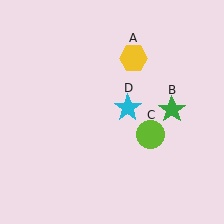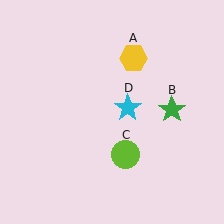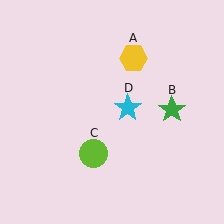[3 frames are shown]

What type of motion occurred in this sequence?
The lime circle (object C) rotated clockwise around the center of the scene.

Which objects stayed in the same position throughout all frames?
Yellow hexagon (object A) and green star (object B) and cyan star (object D) remained stationary.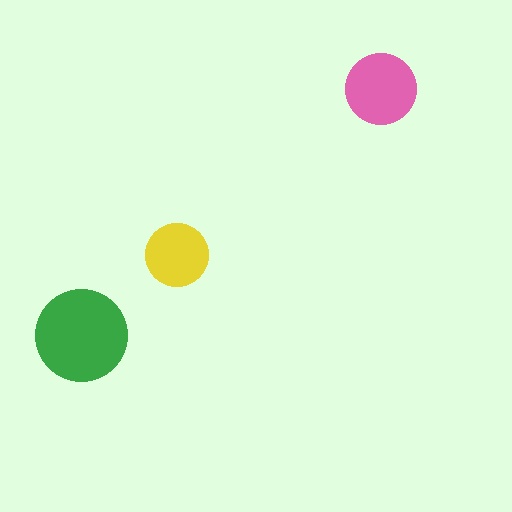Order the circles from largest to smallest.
the green one, the pink one, the yellow one.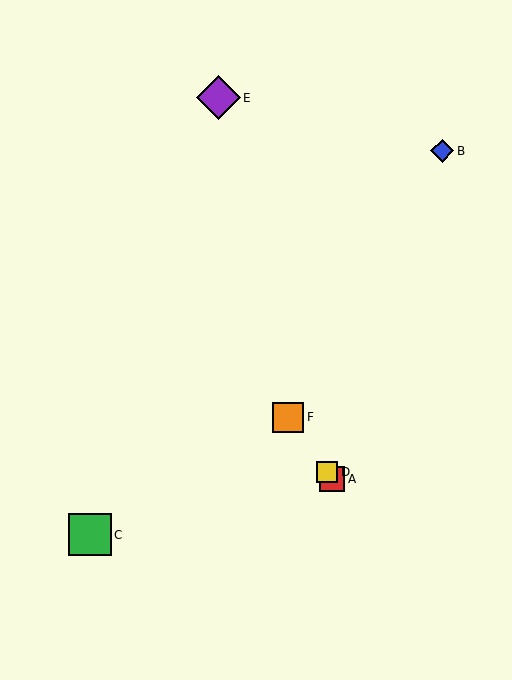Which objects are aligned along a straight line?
Objects A, D, F are aligned along a straight line.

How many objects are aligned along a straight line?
3 objects (A, D, F) are aligned along a straight line.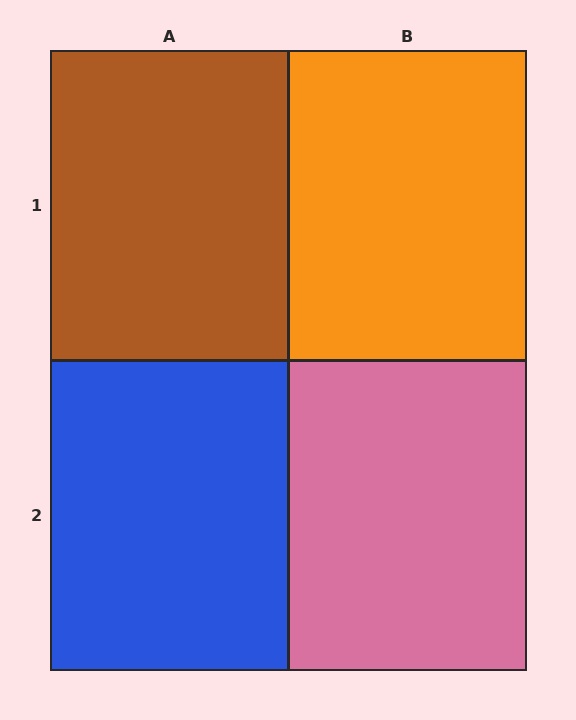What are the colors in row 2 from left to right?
Blue, pink.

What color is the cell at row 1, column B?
Orange.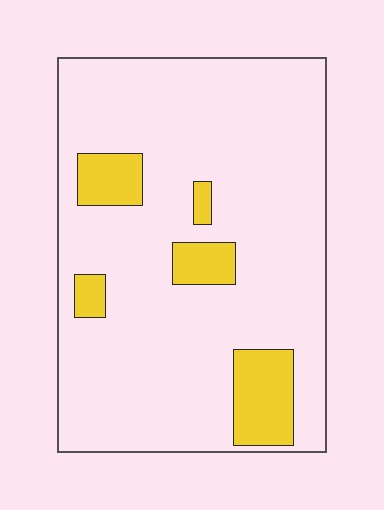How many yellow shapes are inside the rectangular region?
5.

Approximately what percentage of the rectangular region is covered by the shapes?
Approximately 15%.